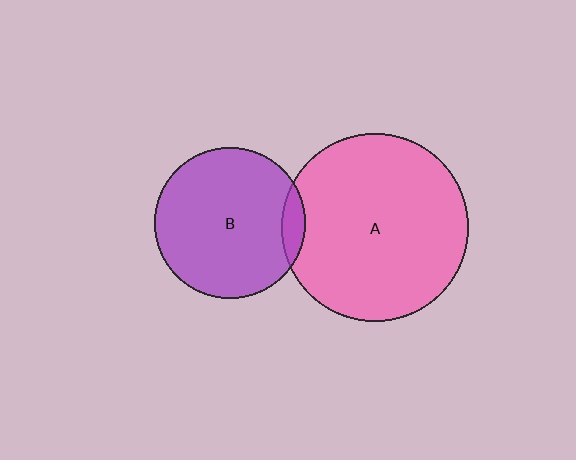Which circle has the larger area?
Circle A (pink).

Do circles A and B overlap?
Yes.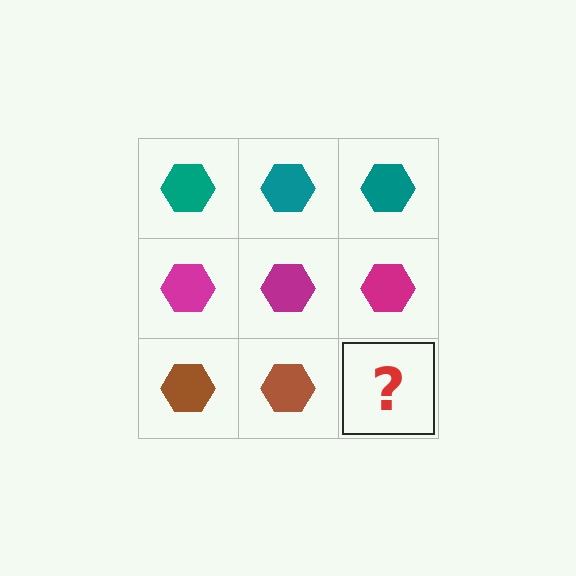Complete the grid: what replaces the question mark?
The question mark should be replaced with a brown hexagon.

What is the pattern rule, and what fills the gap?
The rule is that each row has a consistent color. The gap should be filled with a brown hexagon.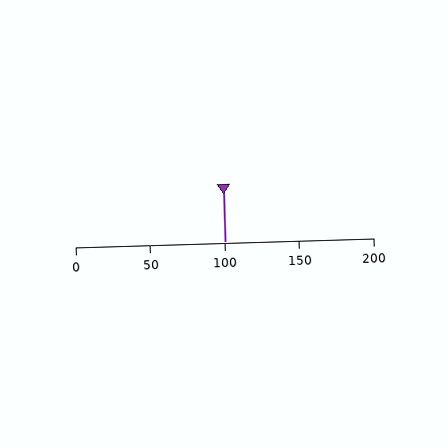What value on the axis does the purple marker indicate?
The marker indicates approximately 100.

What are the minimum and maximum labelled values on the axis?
The axis runs from 0 to 200.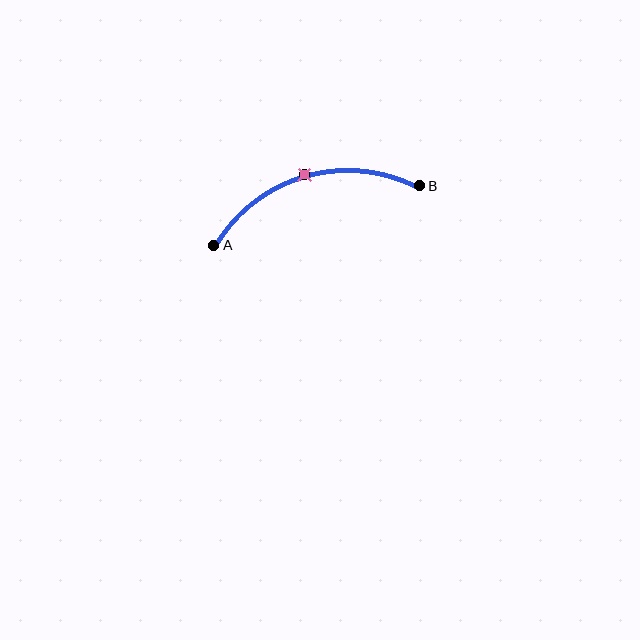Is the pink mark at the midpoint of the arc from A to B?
Yes. The pink mark lies on the arc at equal arc-length from both A and B — it is the arc midpoint.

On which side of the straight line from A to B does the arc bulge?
The arc bulges above the straight line connecting A and B.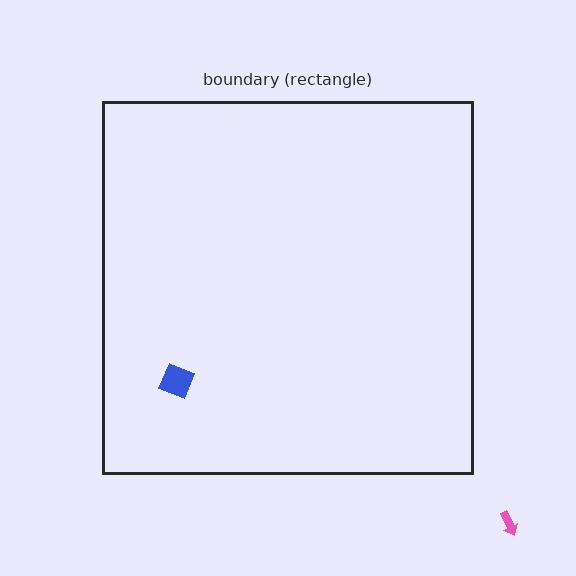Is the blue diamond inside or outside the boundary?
Inside.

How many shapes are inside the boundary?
1 inside, 1 outside.